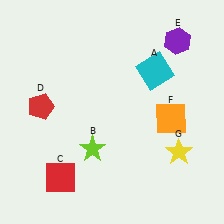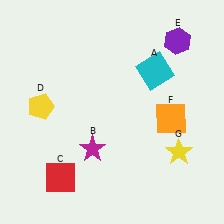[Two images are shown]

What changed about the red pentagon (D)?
In Image 1, D is red. In Image 2, it changed to yellow.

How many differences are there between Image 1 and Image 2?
There are 2 differences between the two images.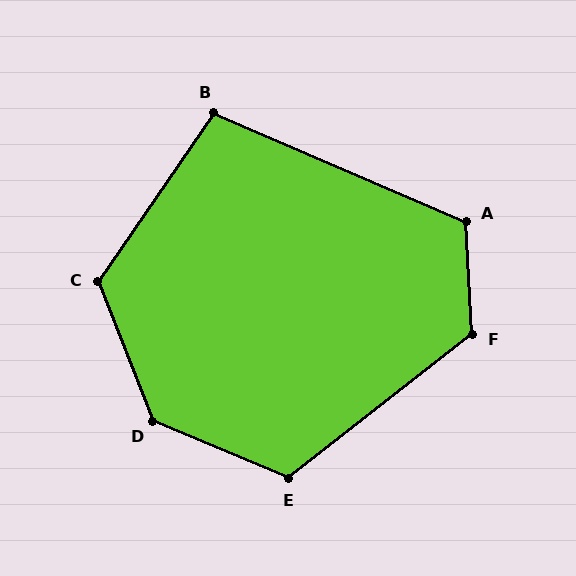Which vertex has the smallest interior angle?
B, at approximately 101 degrees.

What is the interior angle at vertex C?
Approximately 124 degrees (obtuse).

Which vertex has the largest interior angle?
D, at approximately 134 degrees.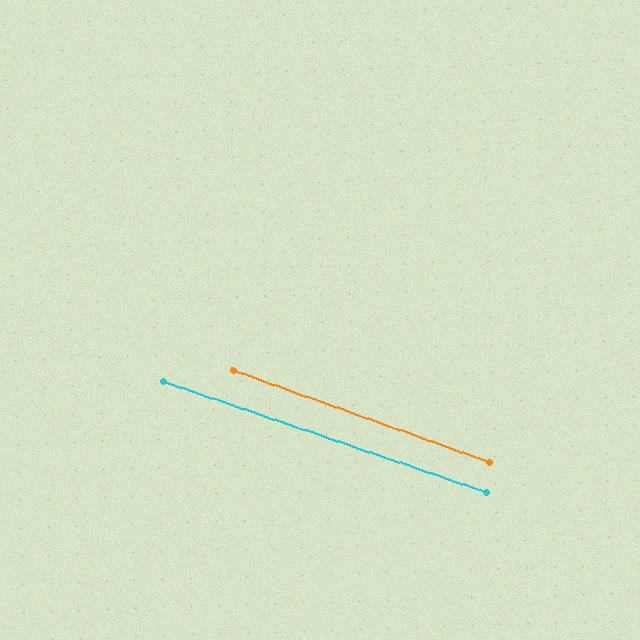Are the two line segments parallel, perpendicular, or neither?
Parallel — their directions differ by only 0.8°.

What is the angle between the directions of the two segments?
Approximately 1 degree.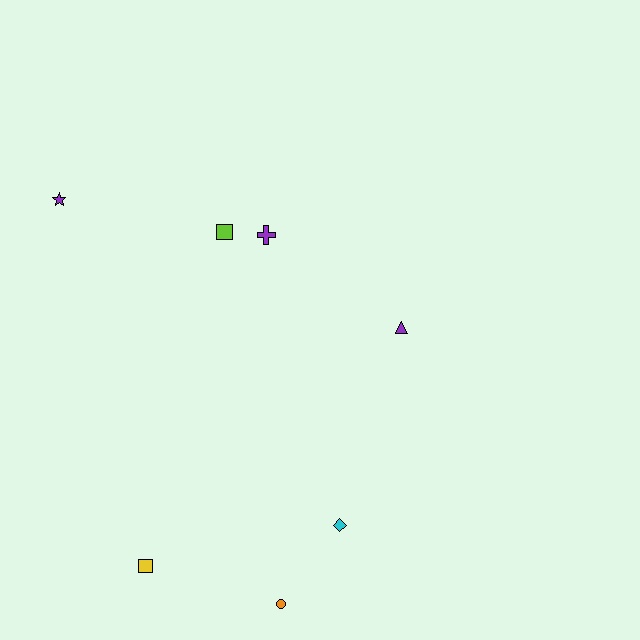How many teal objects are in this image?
There are no teal objects.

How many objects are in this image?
There are 7 objects.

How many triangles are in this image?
There is 1 triangle.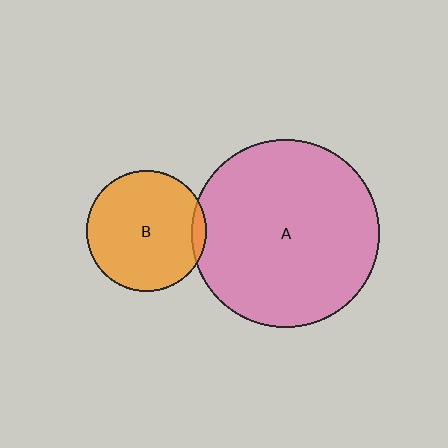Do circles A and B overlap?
Yes.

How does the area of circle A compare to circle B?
Approximately 2.4 times.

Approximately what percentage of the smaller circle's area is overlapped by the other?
Approximately 5%.